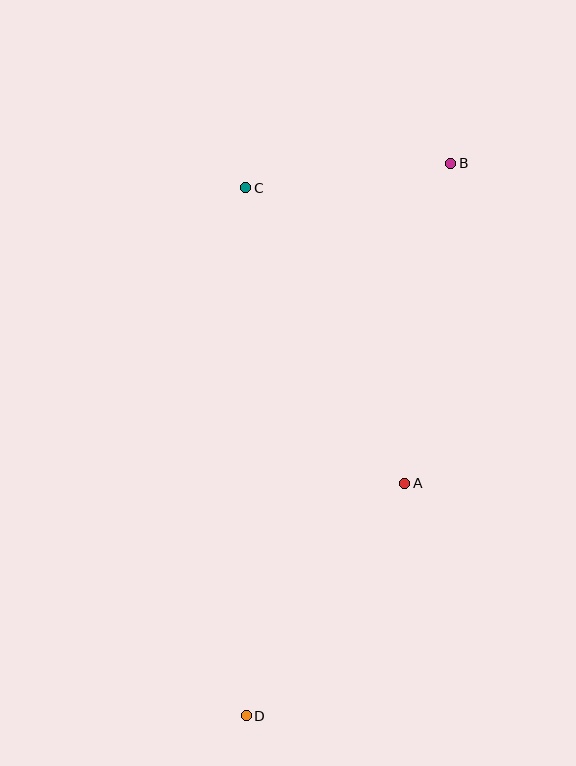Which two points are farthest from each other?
Points B and D are farthest from each other.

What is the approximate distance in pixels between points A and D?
The distance between A and D is approximately 281 pixels.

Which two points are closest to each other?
Points B and C are closest to each other.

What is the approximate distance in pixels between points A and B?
The distance between A and B is approximately 324 pixels.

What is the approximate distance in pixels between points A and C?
The distance between A and C is approximately 336 pixels.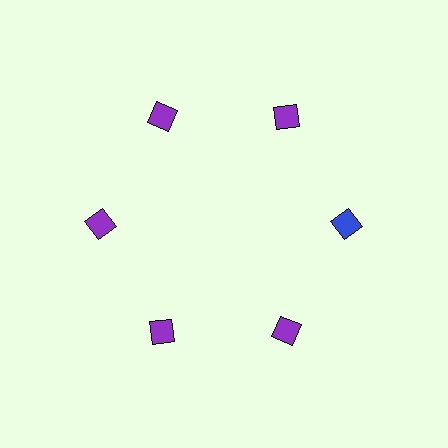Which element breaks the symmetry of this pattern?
The blue diamond at roughly the 3 o'clock position breaks the symmetry. All other shapes are purple diamonds.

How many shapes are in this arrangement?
There are 6 shapes arranged in a ring pattern.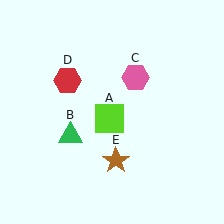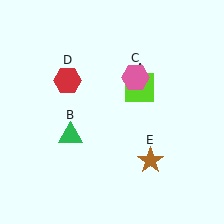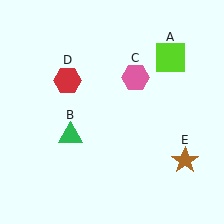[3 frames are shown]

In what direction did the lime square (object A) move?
The lime square (object A) moved up and to the right.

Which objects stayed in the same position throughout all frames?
Green triangle (object B) and pink hexagon (object C) and red hexagon (object D) remained stationary.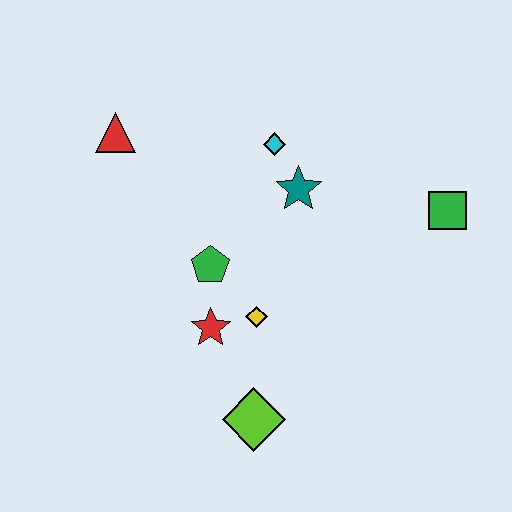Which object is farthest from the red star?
The green square is farthest from the red star.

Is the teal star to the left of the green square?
Yes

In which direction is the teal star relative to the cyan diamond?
The teal star is below the cyan diamond.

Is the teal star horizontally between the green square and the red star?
Yes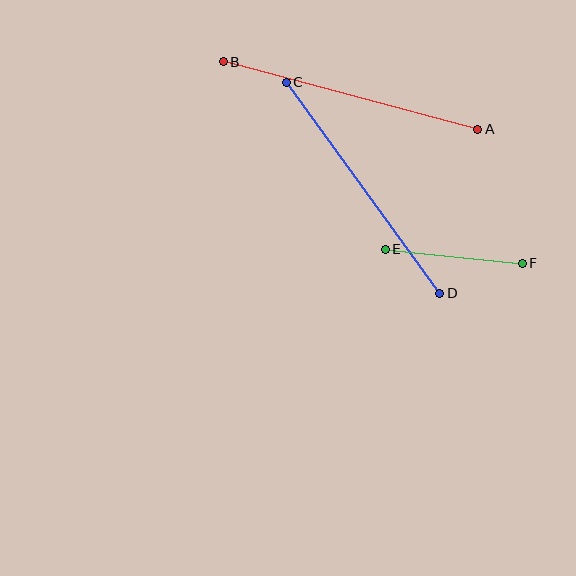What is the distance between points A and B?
The distance is approximately 263 pixels.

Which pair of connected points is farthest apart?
Points A and B are farthest apart.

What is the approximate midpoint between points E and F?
The midpoint is at approximately (454, 256) pixels.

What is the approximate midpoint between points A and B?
The midpoint is at approximately (350, 96) pixels.